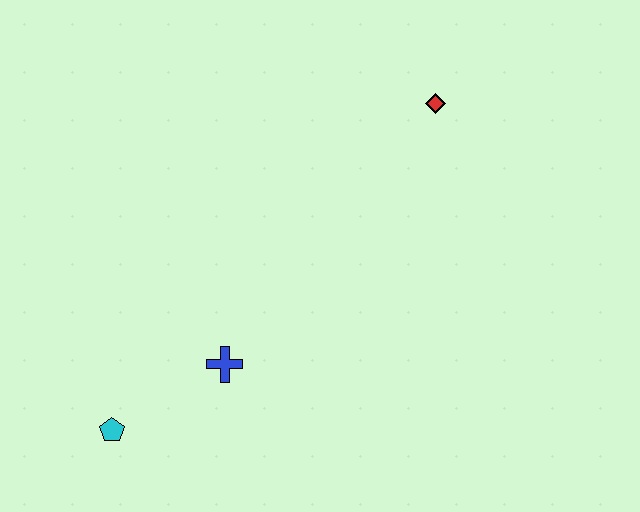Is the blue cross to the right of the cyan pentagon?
Yes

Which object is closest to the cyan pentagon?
The blue cross is closest to the cyan pentagon.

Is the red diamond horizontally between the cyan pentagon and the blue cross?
No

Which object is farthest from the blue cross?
The red diamond is farthest from the blue cross.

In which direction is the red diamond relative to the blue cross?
The red diamond is above the blue cross.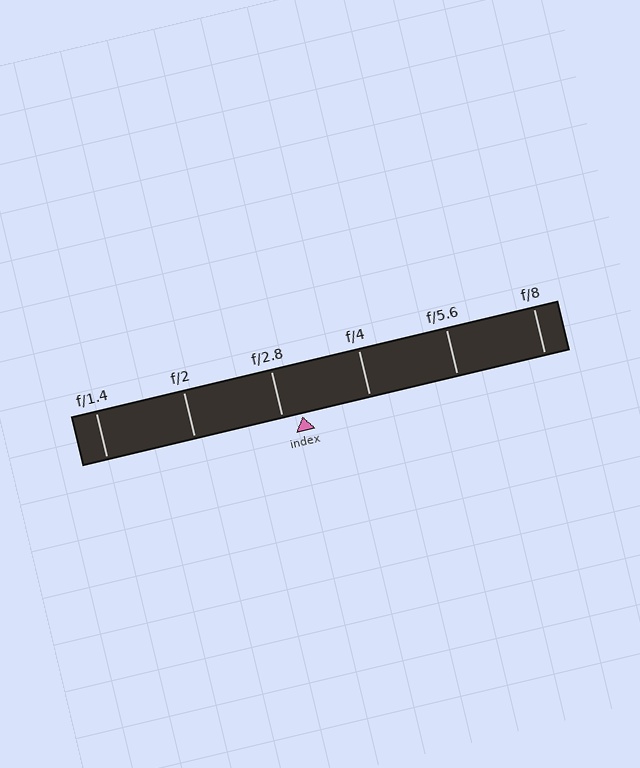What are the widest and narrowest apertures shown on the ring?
The widest aperture shown is f/1.4 and the narrowest is f/8.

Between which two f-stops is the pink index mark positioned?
The index mark is between f/2.8 and f/4.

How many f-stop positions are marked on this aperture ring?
There are 6 f-stop positions marked.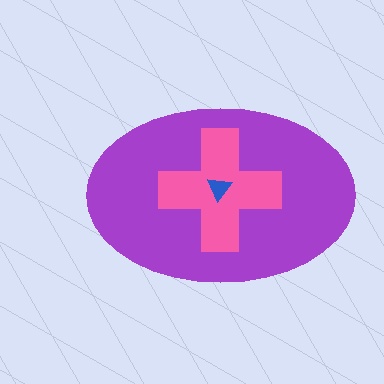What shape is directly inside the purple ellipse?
The pink cross.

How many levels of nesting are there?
3.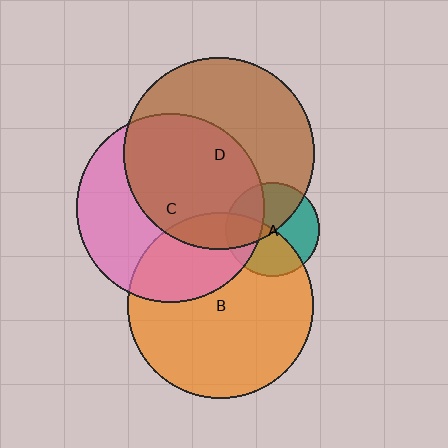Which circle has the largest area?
Circle D (brown).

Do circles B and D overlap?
Yes.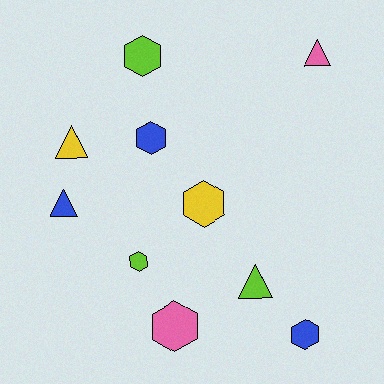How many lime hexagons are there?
There are 2 lime hexagons.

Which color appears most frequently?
Blue, with 3 objects.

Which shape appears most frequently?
Hexagon, with 6 objects.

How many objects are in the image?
There are 10 objects.